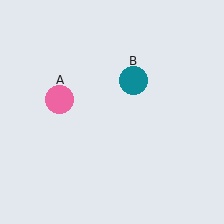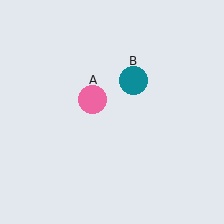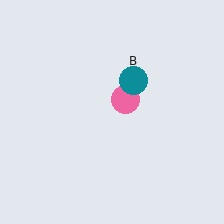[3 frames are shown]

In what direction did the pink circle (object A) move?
The pink circle (object A) moved right.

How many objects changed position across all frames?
1 object changed position: pink circle (object A).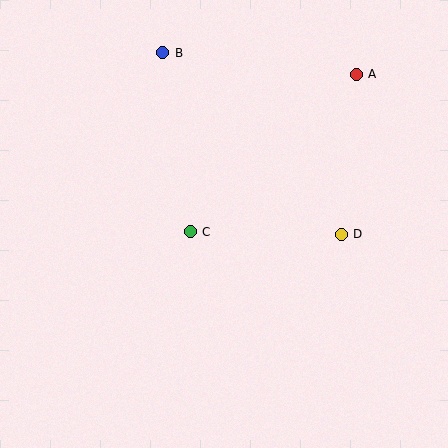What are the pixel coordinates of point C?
Point C is at (190, 232).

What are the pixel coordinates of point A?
Point A is at (356, 74).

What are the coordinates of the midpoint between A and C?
The midpoint between A and C is at (273, 153).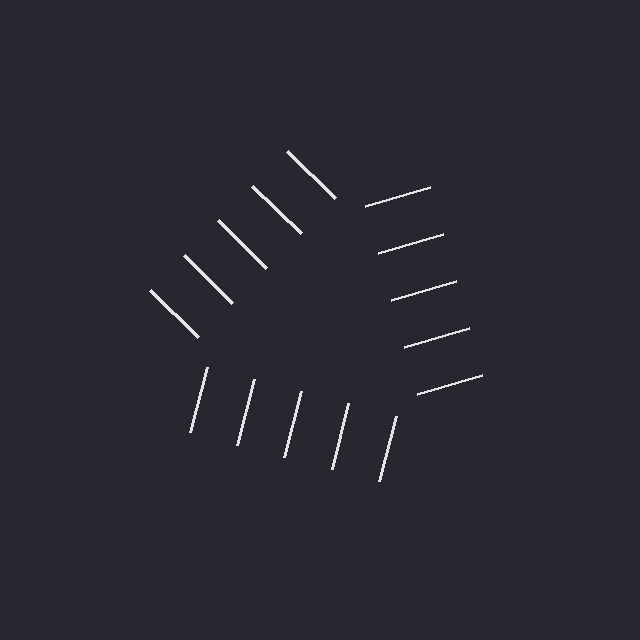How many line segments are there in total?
15 — 5 along each of the 3 edges.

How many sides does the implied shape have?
3 sides — the line-ends trace a triangle.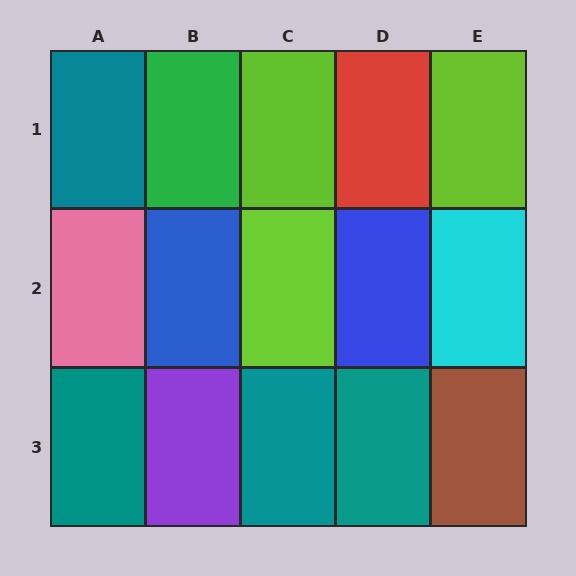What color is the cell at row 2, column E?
Cyan.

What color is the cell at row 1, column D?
Red.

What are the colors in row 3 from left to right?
Teal, purple, teal, teal, brown.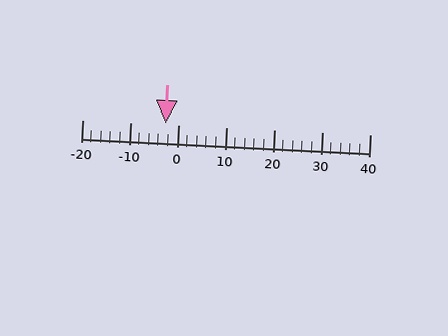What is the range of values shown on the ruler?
The ruler shows values from -20 to 40.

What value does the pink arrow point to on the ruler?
The pink arrow points to approximately -3.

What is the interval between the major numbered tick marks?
The major tick marks are spaced 10 units apart.